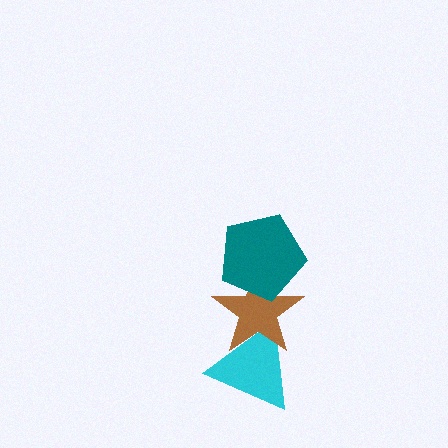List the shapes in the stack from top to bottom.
From top to bottom: the teal pentagon, the brown star, the cyan triangle.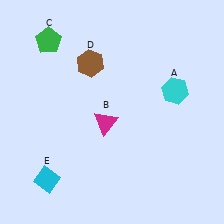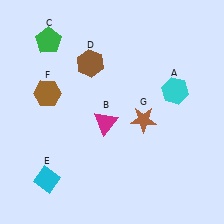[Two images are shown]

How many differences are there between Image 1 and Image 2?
There are 2 differences between the two images.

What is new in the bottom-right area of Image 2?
A brown star (G) was added in the bottom-right area of Image 2.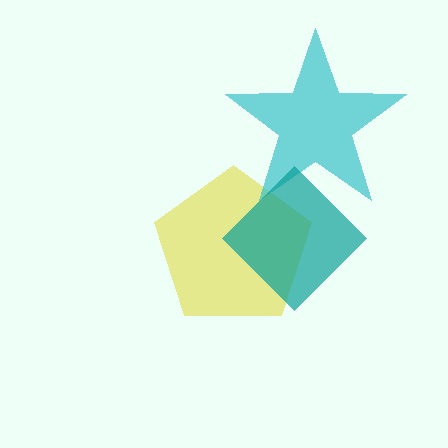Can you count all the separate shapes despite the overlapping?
Yes, there are 3 separate shapes.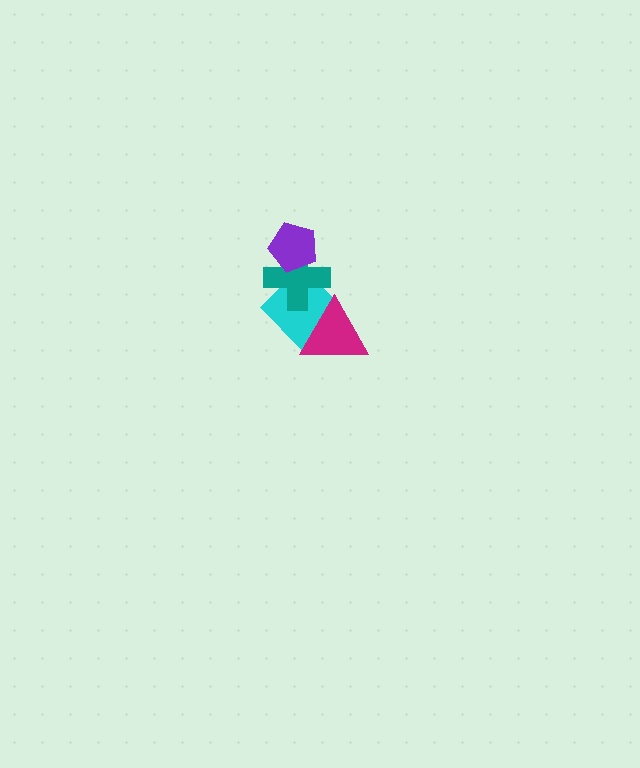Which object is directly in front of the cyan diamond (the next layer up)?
The magenta triangle is directly in front of the cyan diamond.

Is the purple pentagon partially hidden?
No, no other shape covers it.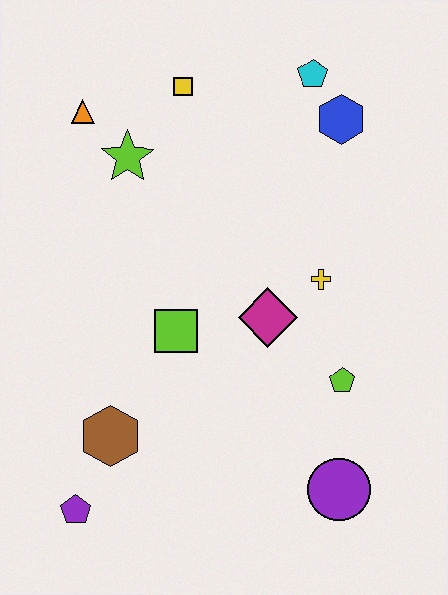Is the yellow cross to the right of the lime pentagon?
No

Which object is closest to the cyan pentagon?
The blue hexagon is closest to the cyan pentagon.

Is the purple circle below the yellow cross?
Yes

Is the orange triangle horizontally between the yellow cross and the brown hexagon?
No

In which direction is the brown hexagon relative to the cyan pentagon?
The brown hexagon is below the cyan pentagon.